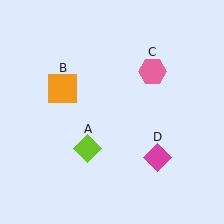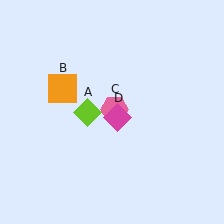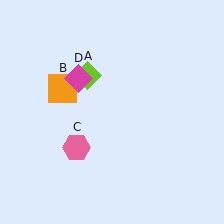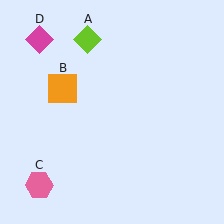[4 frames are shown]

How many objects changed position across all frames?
3 objects changed position: lime diamond (object A), pink hexagon (object C), magenta diamond (object D).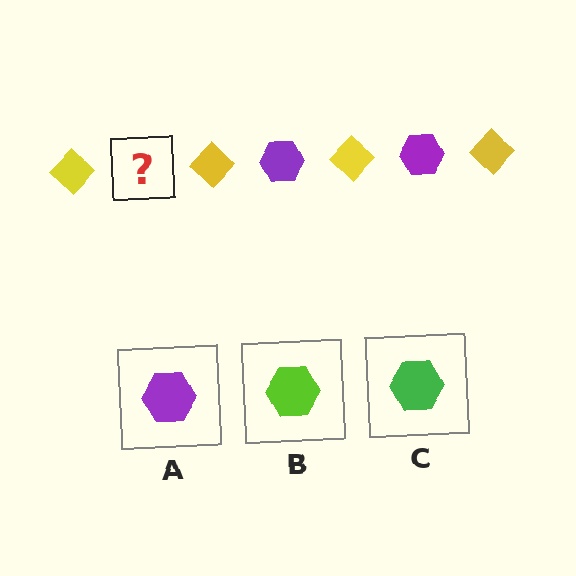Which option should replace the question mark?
Option A.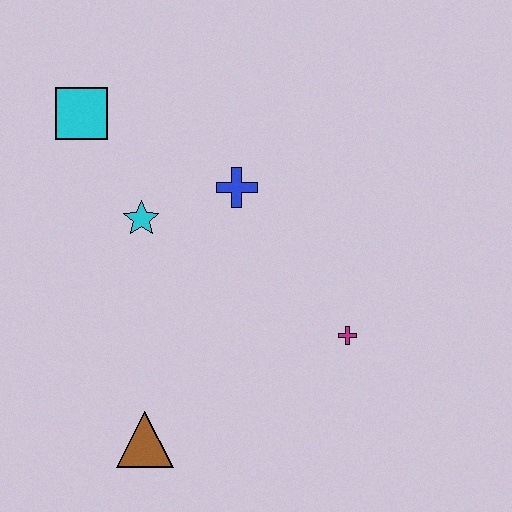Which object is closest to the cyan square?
The cyan star is closest to the cyan square.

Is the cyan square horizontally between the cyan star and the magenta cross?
No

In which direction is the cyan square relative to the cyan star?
The cyan square is above the cyan star.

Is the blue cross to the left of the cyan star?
No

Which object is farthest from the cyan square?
The magenta cross is farthest from the cyan square.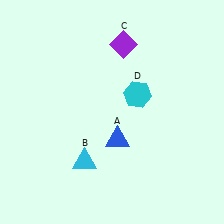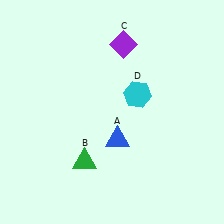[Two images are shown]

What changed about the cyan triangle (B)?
In Image 1, B is cyan. In Image 2, it changed to green.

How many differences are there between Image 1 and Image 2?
There is 1 difference between the two images.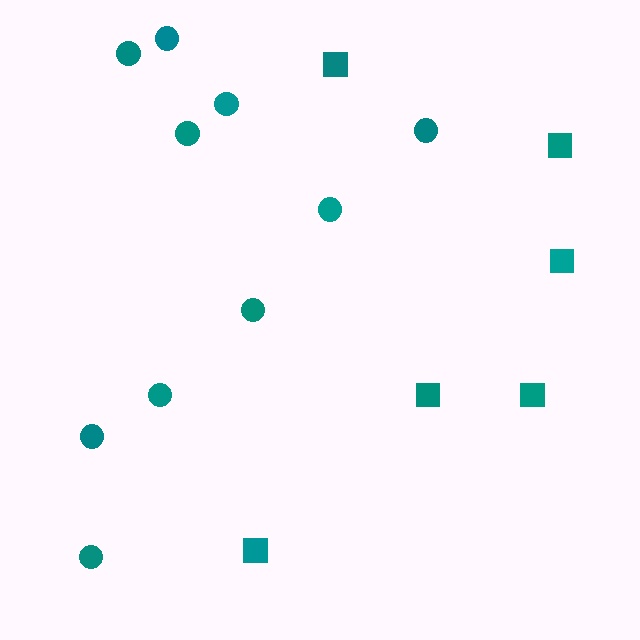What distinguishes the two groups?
There are 2 groups: one group of circles (10) and one group of squares (6).